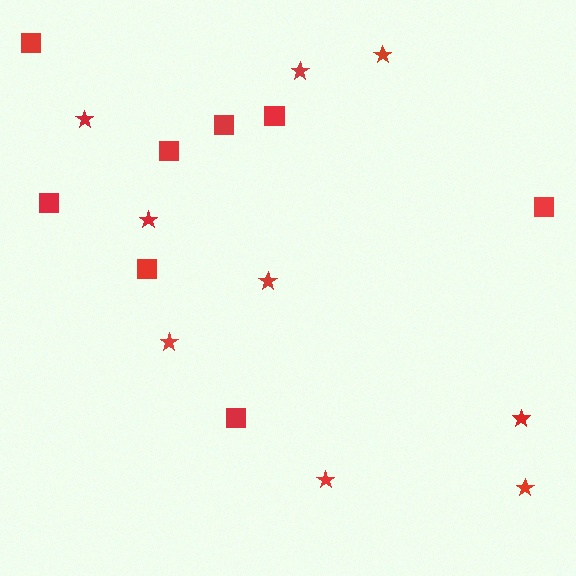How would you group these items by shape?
There are 2 groups: one group of stars (9) and one group of squares (8).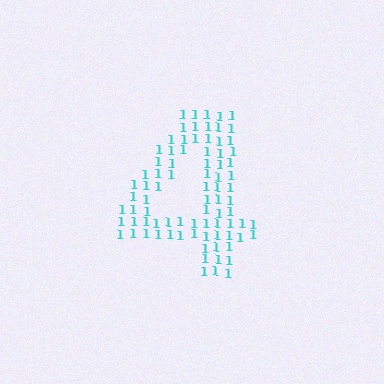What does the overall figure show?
The overall figure shows the digit 4.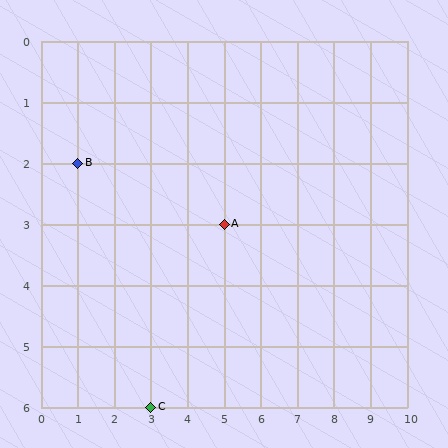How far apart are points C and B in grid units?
Points C and B are 2 columns and 4 rows apart (about 4.5 grid units diagonally).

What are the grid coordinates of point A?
Point A is at grid coordinates (5, 3).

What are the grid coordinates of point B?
Point B is at grid coordinates (1, 2).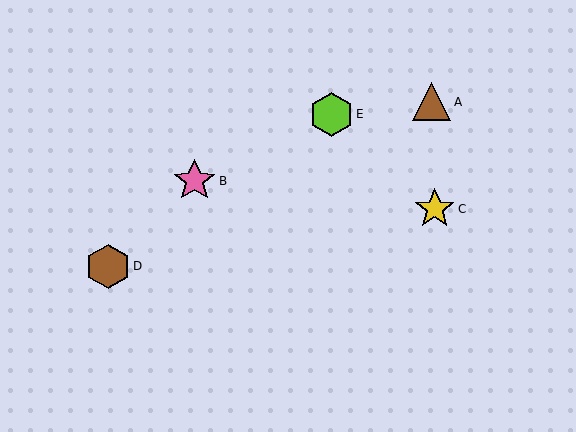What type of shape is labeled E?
Shape E is a lime hexagon.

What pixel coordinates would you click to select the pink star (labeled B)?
Click at (195, 181) to select the pink star B.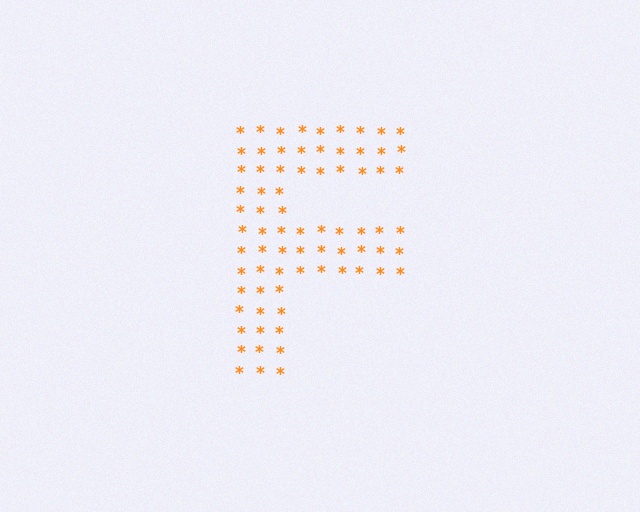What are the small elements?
The small elements are asterisks.